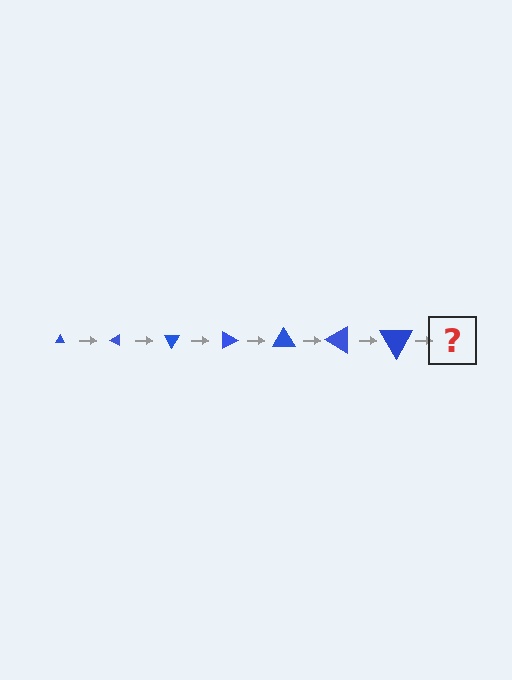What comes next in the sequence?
The next element should be a triangle, larger than the previous one and rotated 210 degrees from the start.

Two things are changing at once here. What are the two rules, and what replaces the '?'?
The two rules are that the triangle grows larger each step and it rotates 30 degrees each step. The '?' should be a triangle, larger than the previous one and rotated 210 degrees from the start.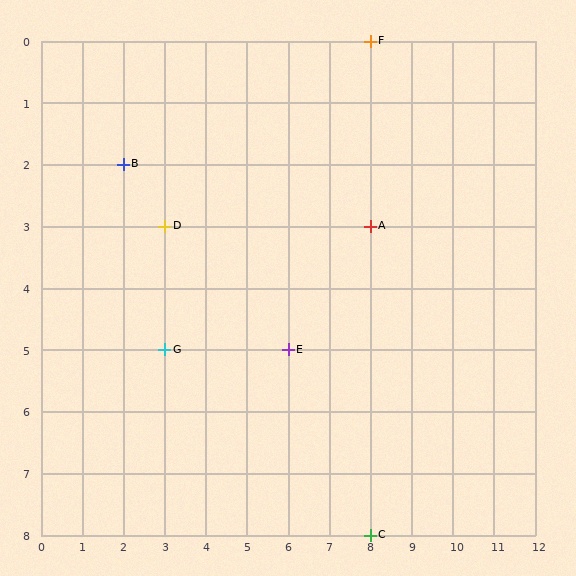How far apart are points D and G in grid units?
Points D and G are 2 rows apart.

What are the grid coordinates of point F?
Point F is at grid coordinates (8, 0).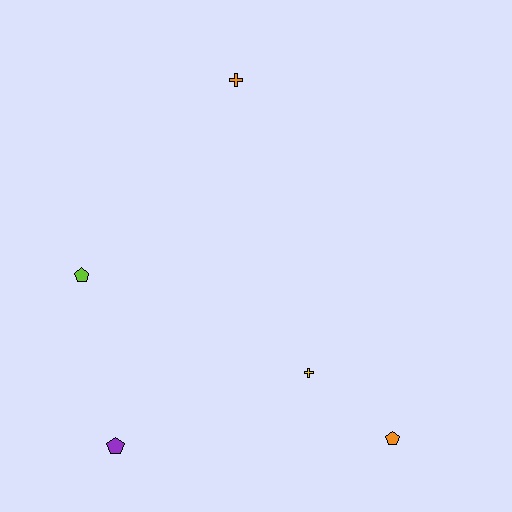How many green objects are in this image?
There are no green objects.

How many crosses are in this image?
There are 2 crosses.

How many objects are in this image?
There are 5 objects.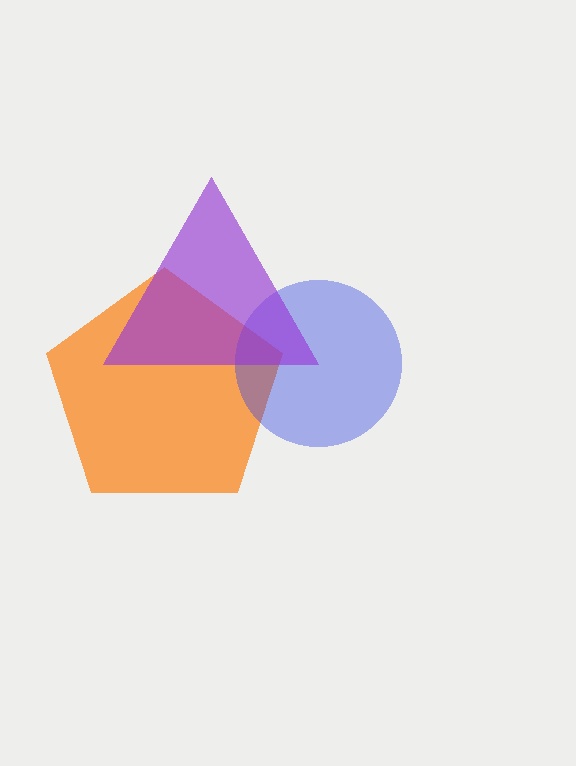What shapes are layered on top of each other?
The layered shapes are: an orange pentagon, a blue circle, a purple triangle.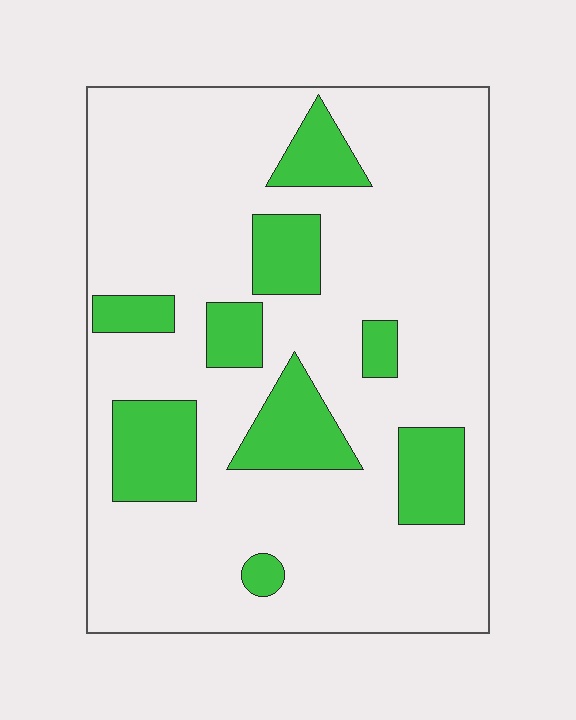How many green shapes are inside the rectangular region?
9.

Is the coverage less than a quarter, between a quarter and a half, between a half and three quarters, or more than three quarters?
Less than a quarter.